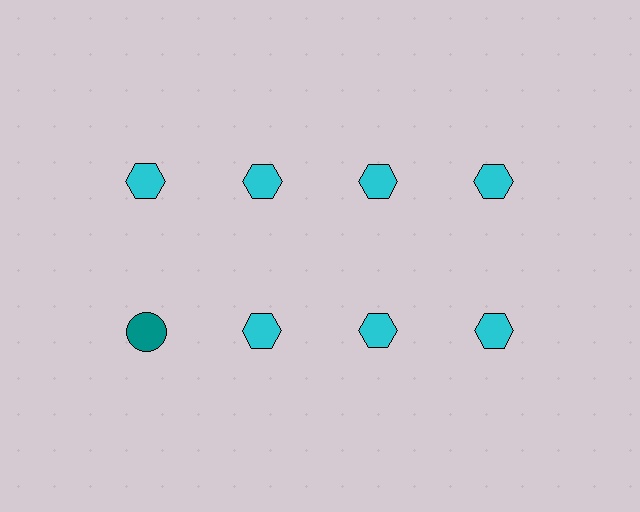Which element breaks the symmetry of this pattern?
The teal circle in the second row, leftmost column breaks the symmetry. All other shapes are cyan hexagons.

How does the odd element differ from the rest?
It differs in both color (teal instead of cyan) and shape (circle instead of hexagon).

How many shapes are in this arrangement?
There are 8 shapes arranged in a grid pattern.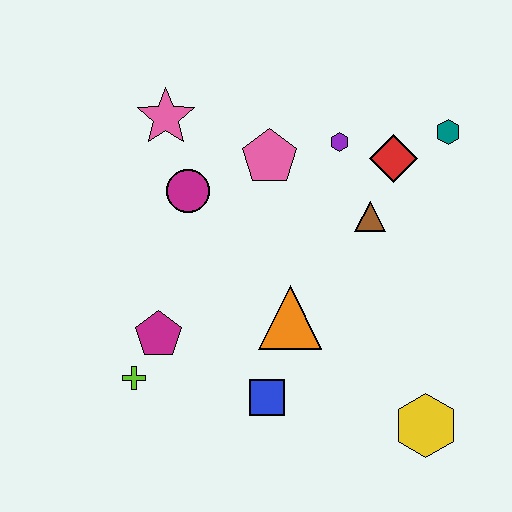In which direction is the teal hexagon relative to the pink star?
The teal hexagon is to the right of the pink star.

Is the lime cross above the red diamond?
No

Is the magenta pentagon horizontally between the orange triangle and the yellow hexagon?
No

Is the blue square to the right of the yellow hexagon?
No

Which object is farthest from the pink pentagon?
The yellow hexagon is farthest from the pink pentagon.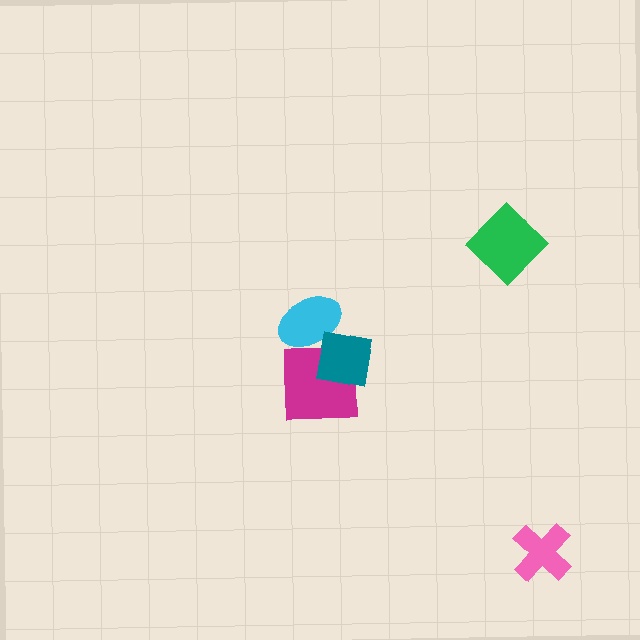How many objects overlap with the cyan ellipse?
2 objects overlap with the cyan ellipse.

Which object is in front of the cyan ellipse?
The teal square is in front of the cyan ellipse.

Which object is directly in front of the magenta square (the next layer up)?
The cyan ellipse is directly in front of the magenta square.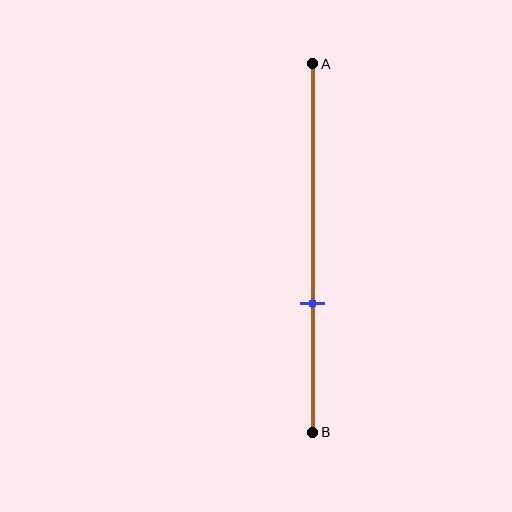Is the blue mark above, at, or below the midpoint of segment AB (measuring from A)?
The blue mark is below the midpoint of segment AB.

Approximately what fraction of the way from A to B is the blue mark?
The blue mark is approximately 65% of the way from A to B.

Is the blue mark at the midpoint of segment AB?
No, the mark is at about 65% from A, not at the 50% midpoint.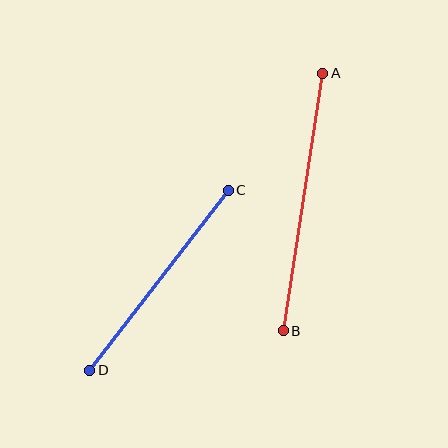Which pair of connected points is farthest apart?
Points A and B are farthest apart.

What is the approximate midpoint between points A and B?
The midpoint is at approximately (303, 202) pixels.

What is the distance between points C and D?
The distance is approximately 227 pixels.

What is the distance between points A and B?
The distance is approximately 260 pixels.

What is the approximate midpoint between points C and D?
The midpoint is at approximately (159, 280) pixels.